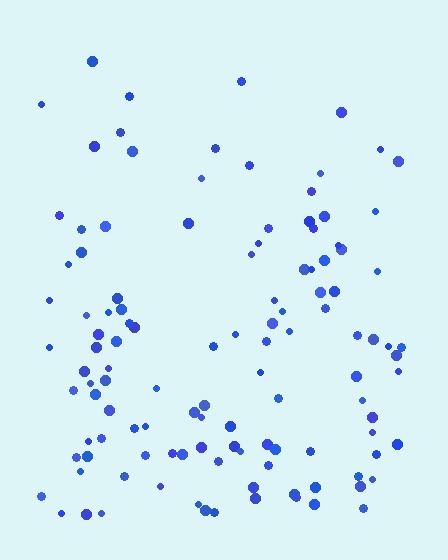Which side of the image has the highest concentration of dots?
The bottom.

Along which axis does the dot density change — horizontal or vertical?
Vertical.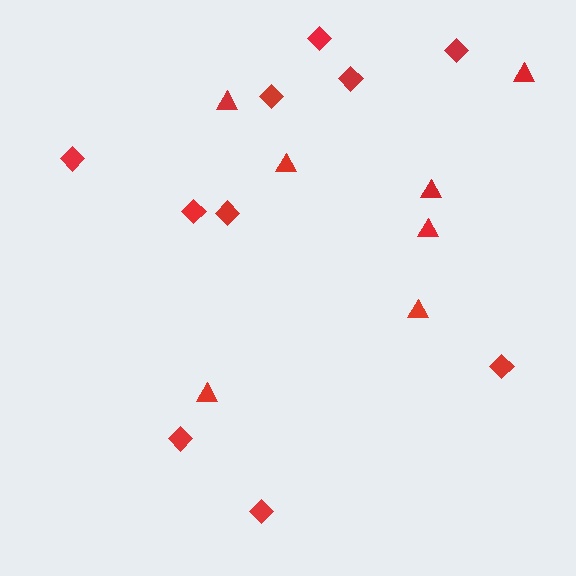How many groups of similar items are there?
There are 2 groups: one group of diamonds (10) and one group of triangles (7).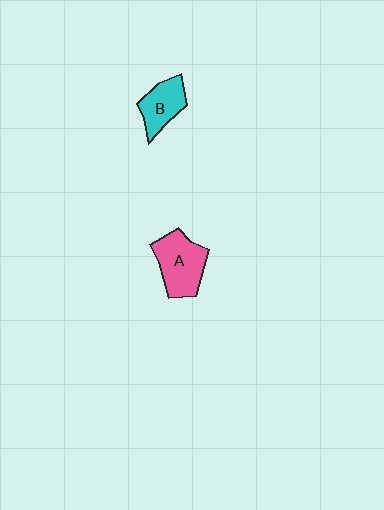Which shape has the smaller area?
Shape B (cyan).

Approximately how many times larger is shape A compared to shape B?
Approximately 1.4 times.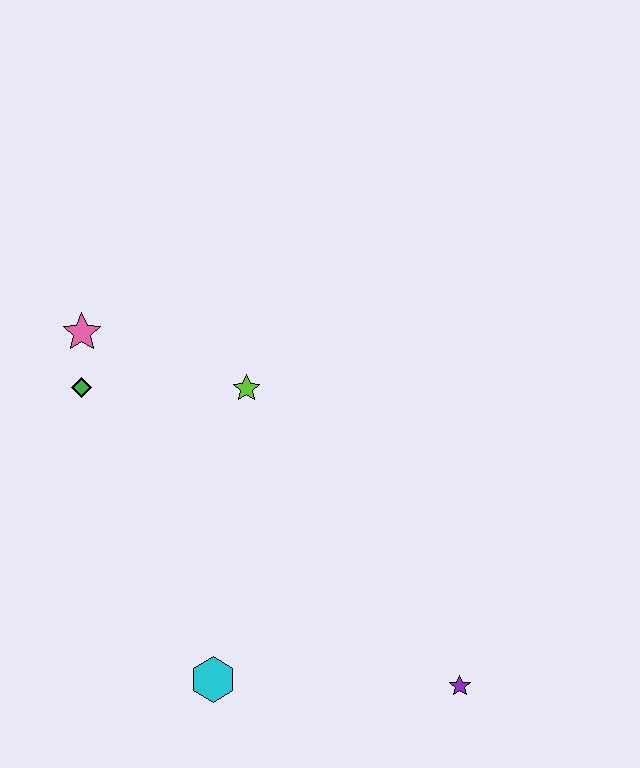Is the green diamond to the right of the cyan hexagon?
No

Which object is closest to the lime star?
The green diamond is closest to the lime star.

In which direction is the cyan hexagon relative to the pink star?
The cyan hexagon is below the pink star.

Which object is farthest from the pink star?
The purple star is farthest from the pink star.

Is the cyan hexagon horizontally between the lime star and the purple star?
No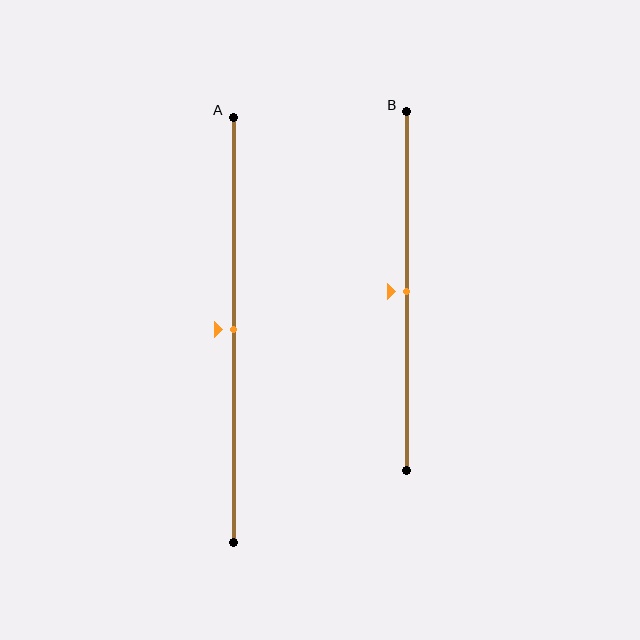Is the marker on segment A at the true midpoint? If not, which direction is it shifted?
Yes, the marker on segment A is at the true midpoint.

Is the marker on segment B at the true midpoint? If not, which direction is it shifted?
Yes, the marker on segment B is at the true midpoint.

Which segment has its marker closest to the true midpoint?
Segment A has its marker closest to the true midpoint.